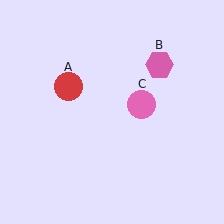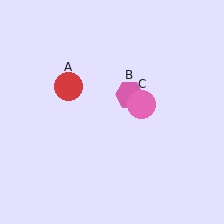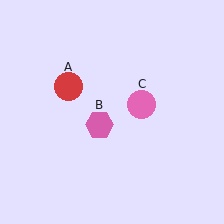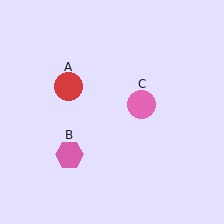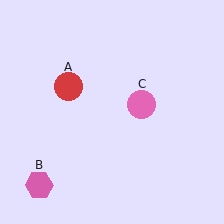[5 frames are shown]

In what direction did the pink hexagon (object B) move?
The pink hexagon (object B) moved down and to the left.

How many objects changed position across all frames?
1 object changed position: pink hexagon (object B).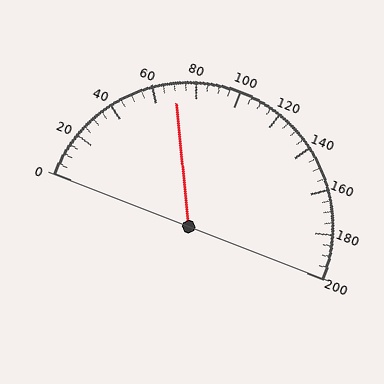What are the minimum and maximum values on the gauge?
The gauge ranges from 0 to 200.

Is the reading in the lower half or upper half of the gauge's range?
The reading is in the lower half of the range (0 to 200).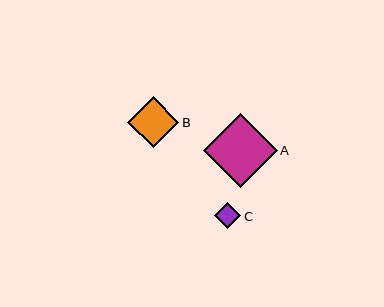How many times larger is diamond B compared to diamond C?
Diamond B is approximately 1.9 times the size of diamond C.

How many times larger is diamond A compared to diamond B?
Diamond A is approximately 1.4 times the size of diamond B.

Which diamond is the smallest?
Diamond C is the smallest with a size of approximately 26 pixels.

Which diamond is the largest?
Diamond A is the largest with a size of approximately 74 pixels.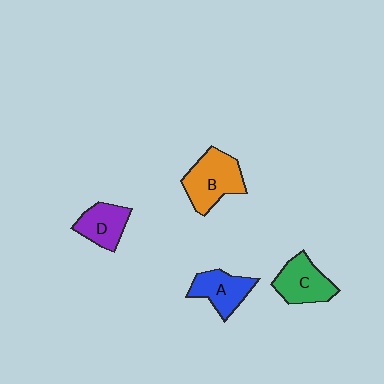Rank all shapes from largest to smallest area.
From largest to smallest: B (orange), C (green), A (blue), D (purple).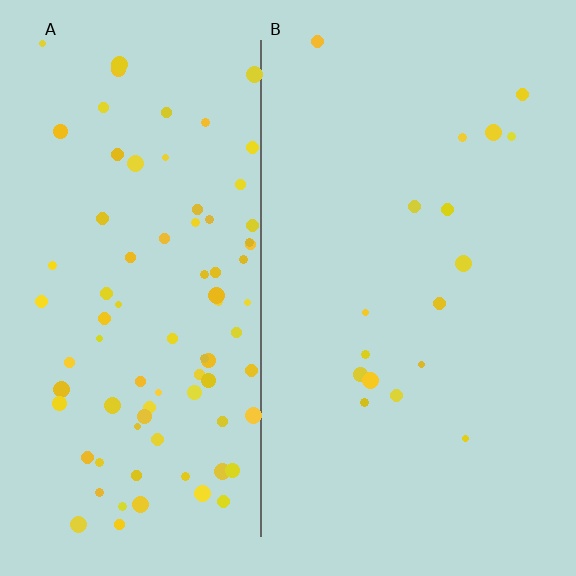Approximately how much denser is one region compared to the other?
Approximately 5.0× — region A over region B.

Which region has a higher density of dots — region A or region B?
A (the left).